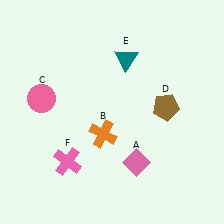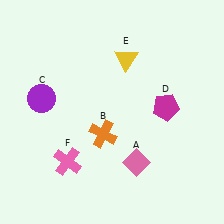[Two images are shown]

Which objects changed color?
C changed from pink to purple. D changed from brown to magenta. E changed from teal to yellow.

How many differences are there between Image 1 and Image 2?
There are 3 differences between the two images.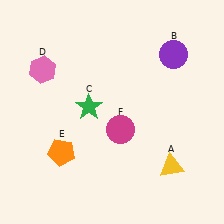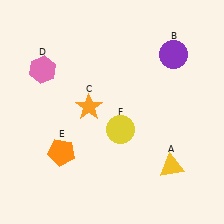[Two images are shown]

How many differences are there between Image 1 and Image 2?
There are 2 differences between the two images.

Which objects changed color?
C changed from green to orange. F changed from magenta to yellow.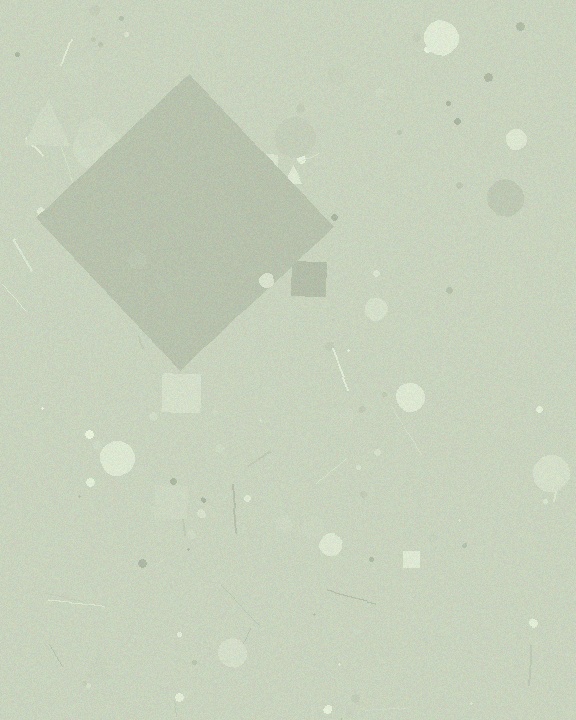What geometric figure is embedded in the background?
A diamond is embedded in the background.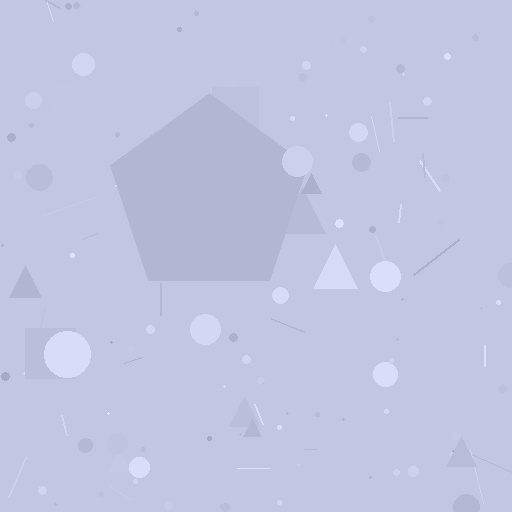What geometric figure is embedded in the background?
A pentagon is embedded in the background.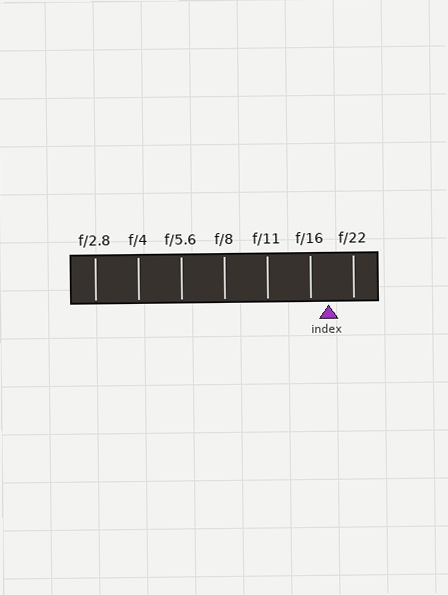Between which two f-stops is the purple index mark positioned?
The index mark is between f/16 and f/22.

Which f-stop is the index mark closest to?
The index mark is closest to f/16.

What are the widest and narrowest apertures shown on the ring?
The widest aperture shown is f/2.8 and the narrowest is f/22.